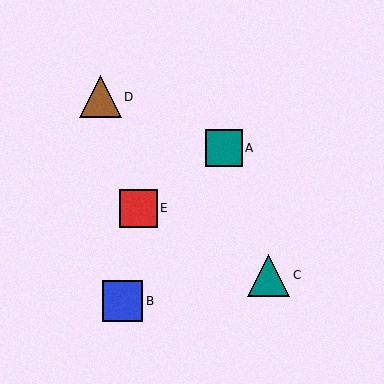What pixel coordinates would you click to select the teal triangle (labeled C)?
Click at (269, 275) to select the teal triangle C.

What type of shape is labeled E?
Shape E is a red square.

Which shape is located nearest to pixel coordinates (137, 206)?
The red square (labeled E) at (138, 208) is nearest to that location.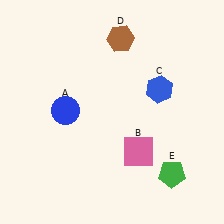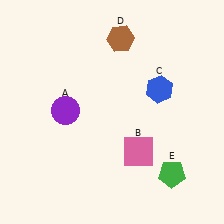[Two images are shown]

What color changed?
The circle (A) changed from blue in Image 1 to purple in Image 2.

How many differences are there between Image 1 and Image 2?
There is 1 difference between the two images.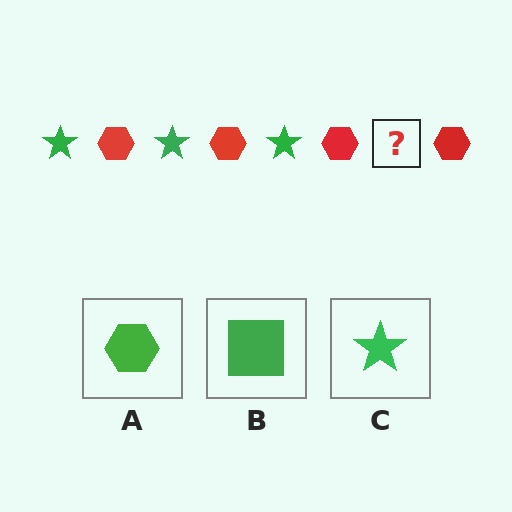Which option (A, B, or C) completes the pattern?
C.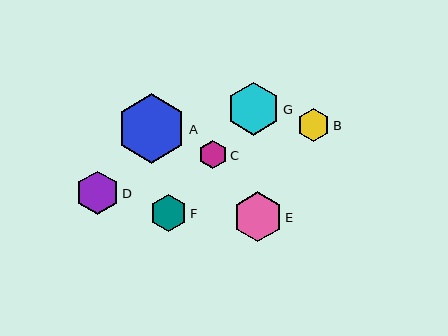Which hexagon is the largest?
Hexagon A is the largest with a size of approximately 69 pixels.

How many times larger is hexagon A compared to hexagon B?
Hexagon A is approximately 2.1 times the size of hexagon B.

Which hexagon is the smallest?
Hexagon C is the smallest with a size of approximately 28 pixels.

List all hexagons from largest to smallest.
From largest to smallest: A, G, E, D, F, B, C.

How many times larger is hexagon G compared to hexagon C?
Hexagon G is approximately 1.9 times the size of hexagon C.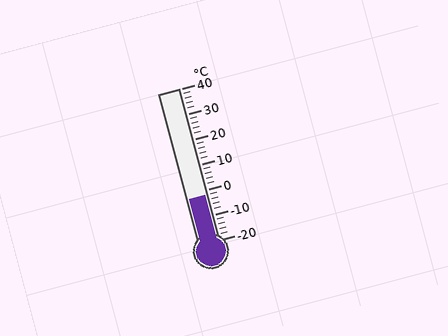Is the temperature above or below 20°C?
The temperature is below 20°C.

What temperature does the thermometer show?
The thermometer shows approximately -2°C.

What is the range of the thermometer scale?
The thermometer scale ranges from -20°C to 40°C.